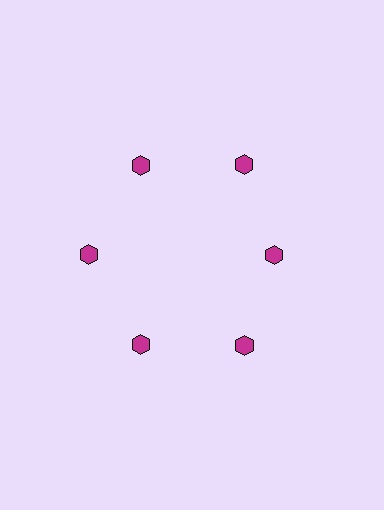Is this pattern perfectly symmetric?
No. The 6 magenta hexagons are arranged in a ring, but one element near the 3 o'clock position is pulled inward toward the center, breaking the 6-fold rotational symmetry.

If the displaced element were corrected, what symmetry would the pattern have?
It would have 6-fold rotational symmetry — the pattern would map onto itself every 60 degrees.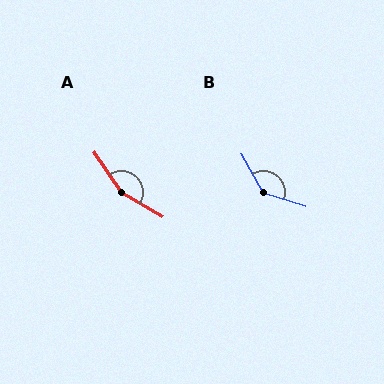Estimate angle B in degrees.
Approximately 136 degrees.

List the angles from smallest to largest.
B (136°), A (155°).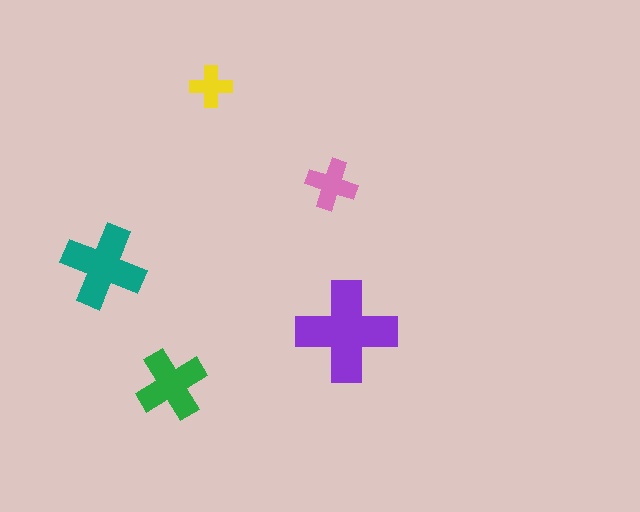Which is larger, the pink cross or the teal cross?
The teal one.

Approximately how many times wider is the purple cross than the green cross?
About 1.5 times wider.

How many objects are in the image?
There are 5 objects in the image.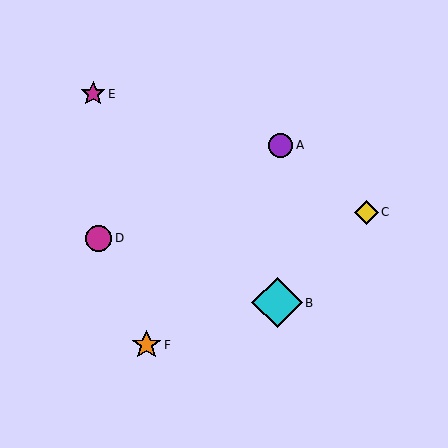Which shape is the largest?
The cyan diamond (labeled B) is the largest.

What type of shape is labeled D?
Shape D is a magenta circle.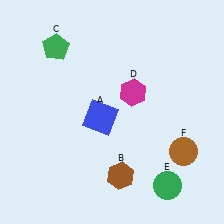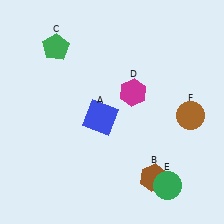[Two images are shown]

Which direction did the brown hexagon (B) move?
The brown hexagon (B) moved right.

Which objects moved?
The objects that moved are: the brown hexagon (B), the brown circle (F).